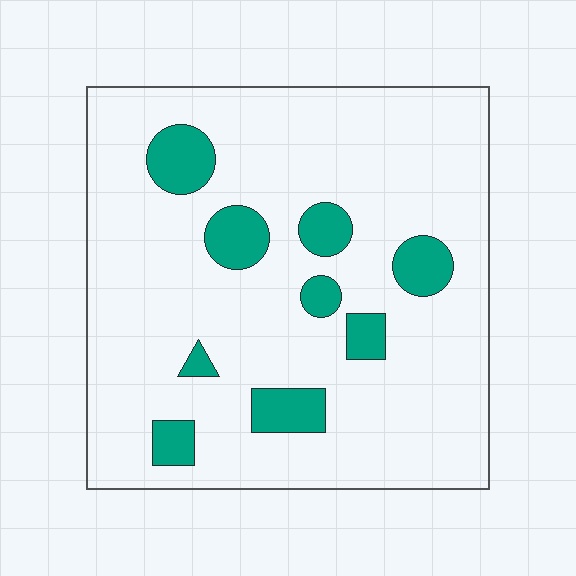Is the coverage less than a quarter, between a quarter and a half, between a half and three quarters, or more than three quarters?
Less than a quarter.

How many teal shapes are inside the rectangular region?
9.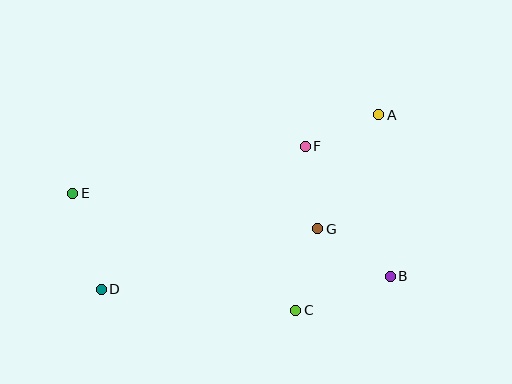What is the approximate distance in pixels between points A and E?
The distance between A and E is approximately 316 pixels.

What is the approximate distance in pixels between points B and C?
The distance between B and C is approximately 100 pixels.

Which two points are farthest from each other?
Points B and E are farthest from each other.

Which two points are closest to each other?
Points A and F are closest to each other.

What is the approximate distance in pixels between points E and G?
The distance between E and G is approximately 248 pixels.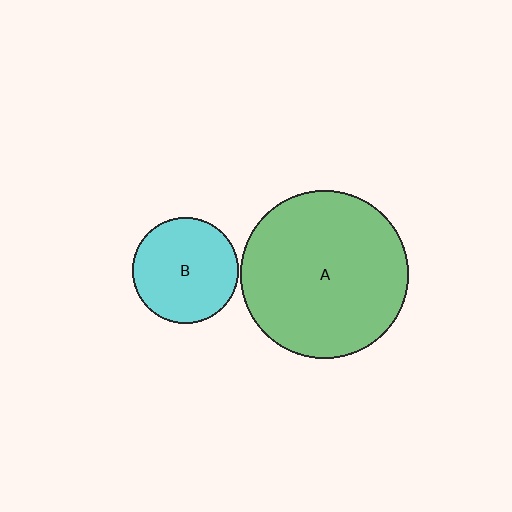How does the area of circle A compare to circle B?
Approximately 2.5 times.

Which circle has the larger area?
Circle A (green).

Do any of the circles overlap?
No, none of the circles overlap.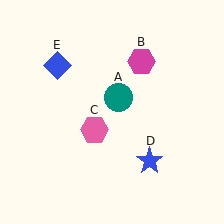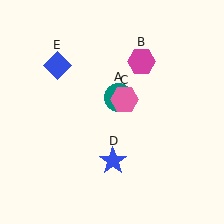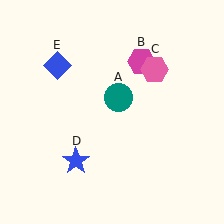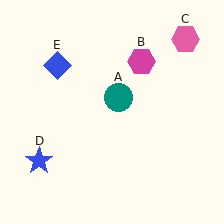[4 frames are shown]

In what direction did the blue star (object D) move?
The blue star (object D) moved left.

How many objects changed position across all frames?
2 objects changed position: pink hexagon (object C), blue star (object D).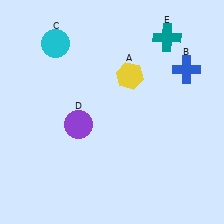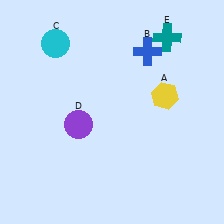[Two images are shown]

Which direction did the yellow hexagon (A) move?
The yellow hexagon (A) moved right.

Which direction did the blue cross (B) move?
The blue cross (B) moved left.